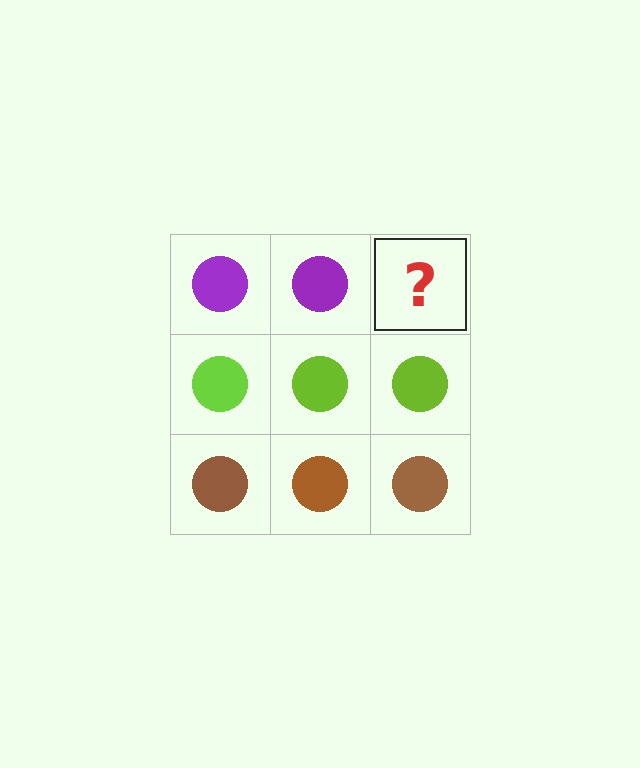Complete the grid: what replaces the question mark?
The question mark should be replaced with a purple circle.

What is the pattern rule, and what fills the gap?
The rule is that each row has a consistent color. The gap should be filled with a purple circle.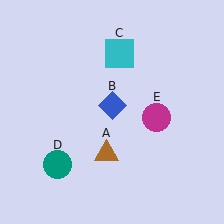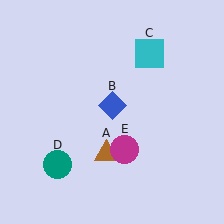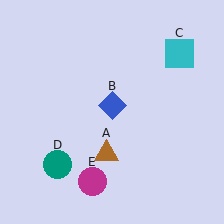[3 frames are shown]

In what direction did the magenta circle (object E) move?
The magenta circle (object E) moved down and to the left.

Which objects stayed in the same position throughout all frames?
Brown triangle (object A) and blue diamond (object B) and teal circle (object D) remained stationary.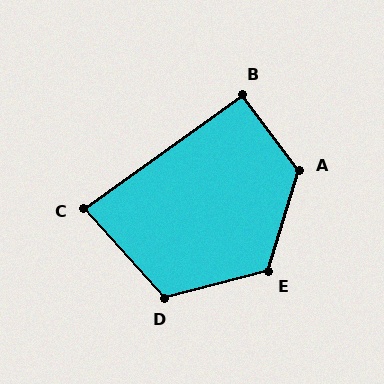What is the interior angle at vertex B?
Approximately 91 degrees (approximately right).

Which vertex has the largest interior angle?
A, at approximately 126 degrees.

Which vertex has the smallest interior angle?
C, at approximately 84 degrees.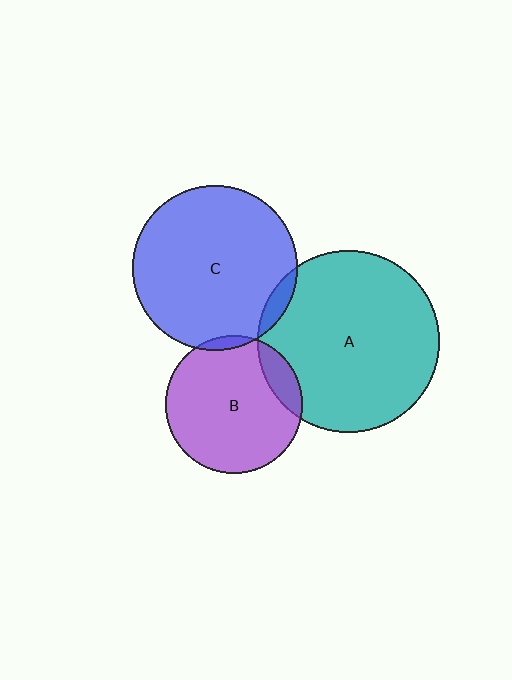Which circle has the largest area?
Circle A (teal).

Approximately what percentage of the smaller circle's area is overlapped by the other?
Approximately 5%.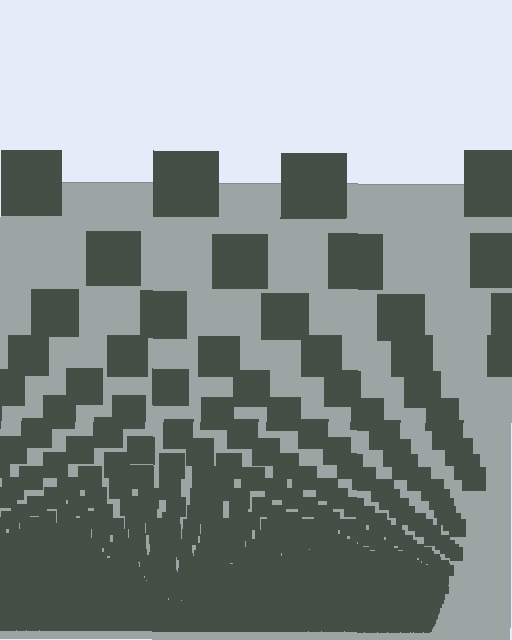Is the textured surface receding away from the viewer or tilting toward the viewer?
The surface appears to tilt toward the viewer. Texture elements get larger and sparser toward the top.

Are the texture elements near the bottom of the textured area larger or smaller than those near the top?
Smaller. The gradient is inverted — elements near the bottom are smaller and denser.